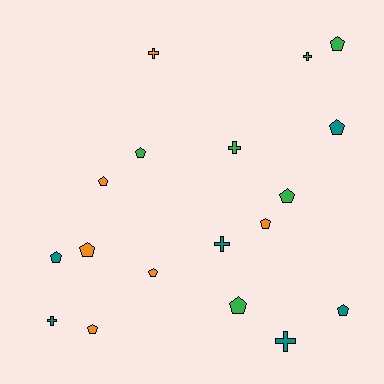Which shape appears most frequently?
Pentagon, with 12 objects.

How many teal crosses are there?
There are 3 teal crosses.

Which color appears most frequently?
Green, with 6 objects.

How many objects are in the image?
There are 18 objects.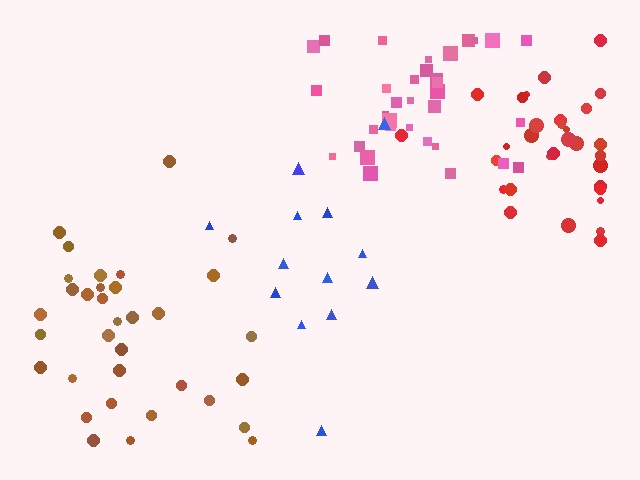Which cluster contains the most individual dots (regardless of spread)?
Pink (34).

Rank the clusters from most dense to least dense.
pink, red, brown, blue.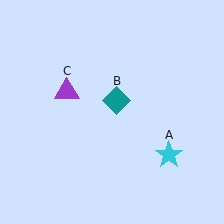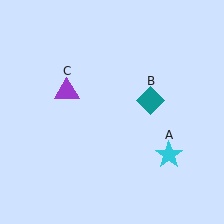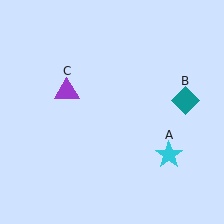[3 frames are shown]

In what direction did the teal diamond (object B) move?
The teal diamond (object B) moved right.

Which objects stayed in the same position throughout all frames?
Cyan star (object A) and purple triangle (object C) remained stationary.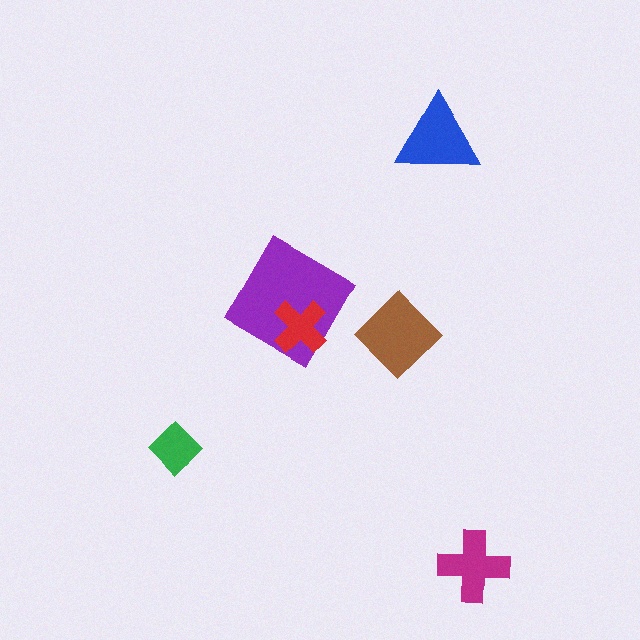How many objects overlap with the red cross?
1 object overlaps with the red cross.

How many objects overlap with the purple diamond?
1 object overlaps with the purple diamond.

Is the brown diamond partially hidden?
No, no other shape covers it.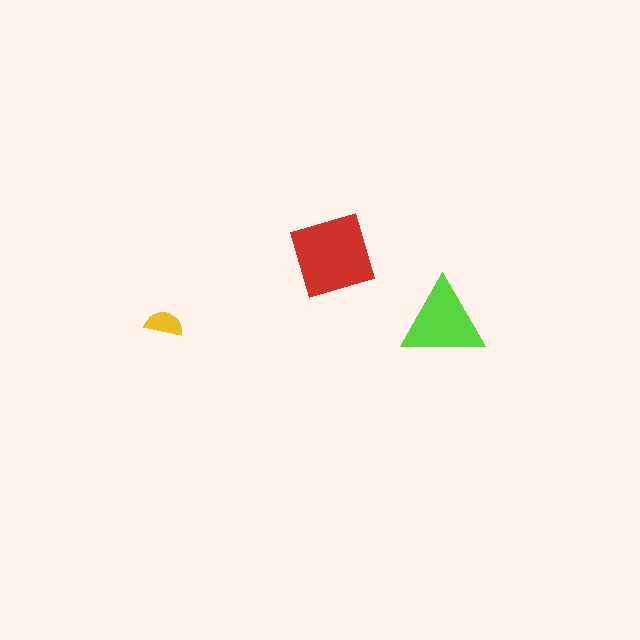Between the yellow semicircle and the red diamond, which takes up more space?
The red diamond.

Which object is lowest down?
The yellow semicircle is bottommost.